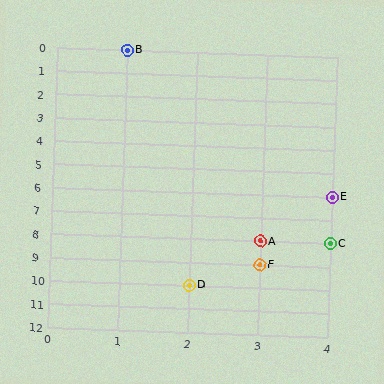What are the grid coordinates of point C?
Point C is at grid coordinates (4, 8).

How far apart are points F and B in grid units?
Points F and B are 2 columns and 9 rows apart (about 9.2 grid units diagonally).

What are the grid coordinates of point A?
Point A is at grid coordinates (3, 8).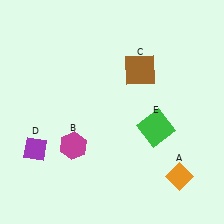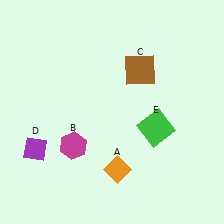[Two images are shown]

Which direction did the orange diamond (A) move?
The orange diamond (A) moved left.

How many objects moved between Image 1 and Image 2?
1 object moved between the two images.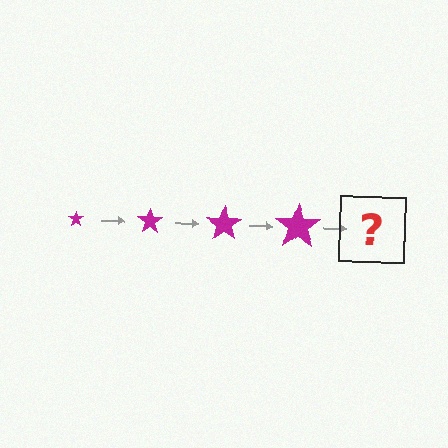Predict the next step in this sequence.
The next step is a magenta star, larger than the previous one.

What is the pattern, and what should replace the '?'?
The pattern is that the star gets progressively larger each step. The '?' should be a magenta star, larger than the previous one.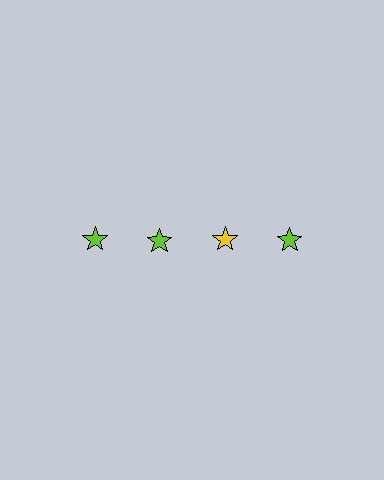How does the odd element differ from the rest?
It has a different color: yellow instead of lime.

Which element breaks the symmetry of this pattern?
The yellow star in the top row, center column breaks the symmetry. All other shapes are lime stars.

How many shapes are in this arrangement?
There are 4 shapes arranged in a grid pattern.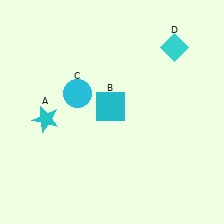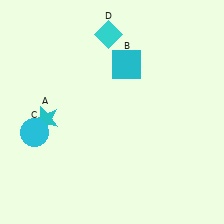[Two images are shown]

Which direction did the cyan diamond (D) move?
The cyan diamond (D) moved left.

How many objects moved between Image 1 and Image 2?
3 objects moved between the two images.